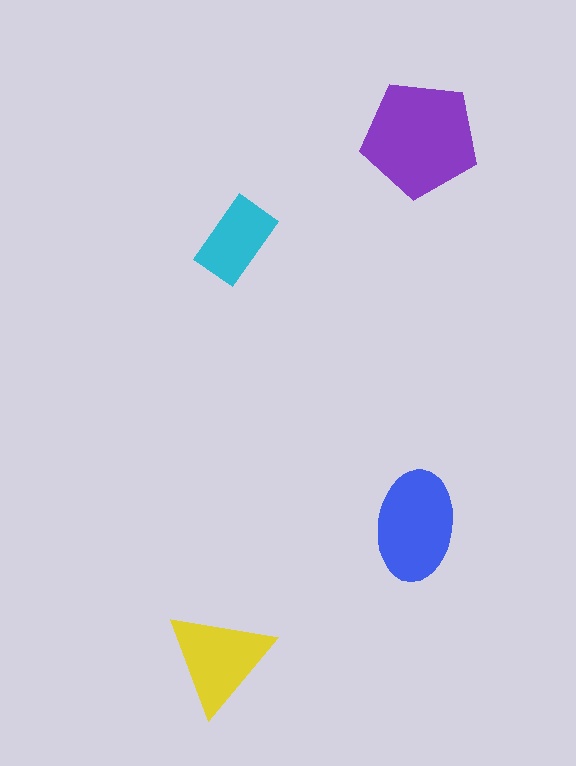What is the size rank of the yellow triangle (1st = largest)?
3rd.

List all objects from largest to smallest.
The purple pentagon, the blue ellipse, the yellow triangle, the cyan rectangle.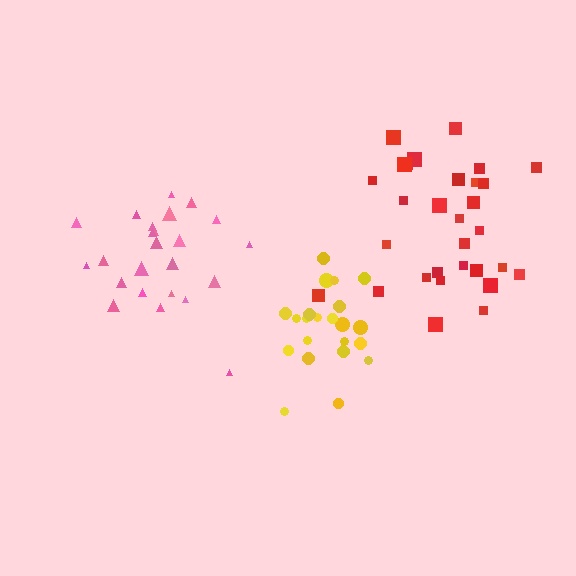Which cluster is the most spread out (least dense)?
Red.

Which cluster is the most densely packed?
Yellow.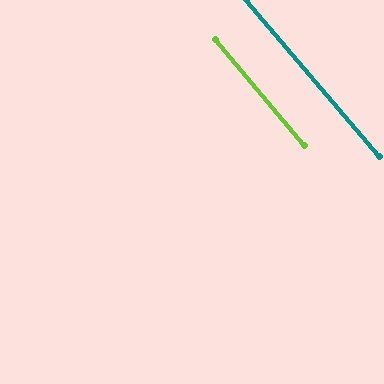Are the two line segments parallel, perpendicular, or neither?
Parallel — their directions differ by only 0.0°.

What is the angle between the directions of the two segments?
Approximately 0 degrees.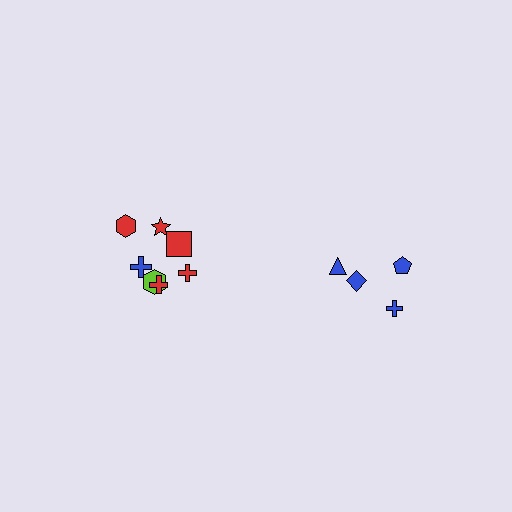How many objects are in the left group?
There are 7 objects.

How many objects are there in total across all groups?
There are 11 objects.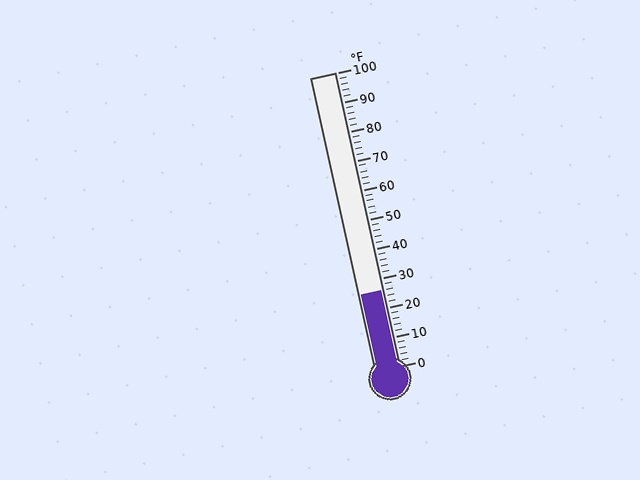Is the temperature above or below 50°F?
The temperature is below 50°F.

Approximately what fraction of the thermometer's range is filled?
The thermometer is filled to approximately 25% of its range.